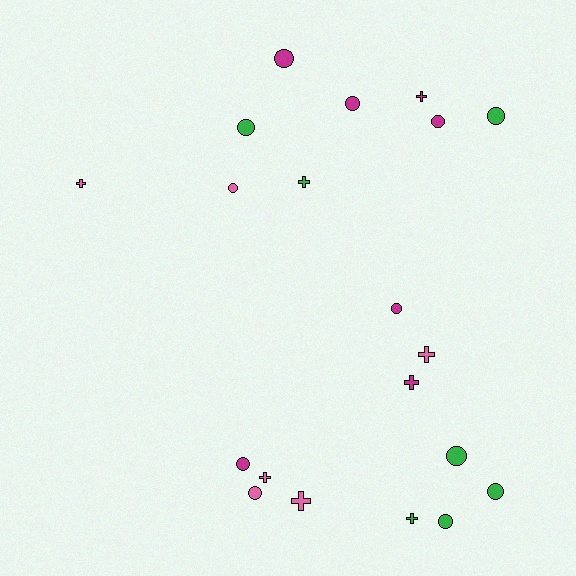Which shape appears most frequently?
Circle, with 12 objects.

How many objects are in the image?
There are 20 objects.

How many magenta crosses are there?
There are 2 magenta crosses.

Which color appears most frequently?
Magenta, with 7 objects.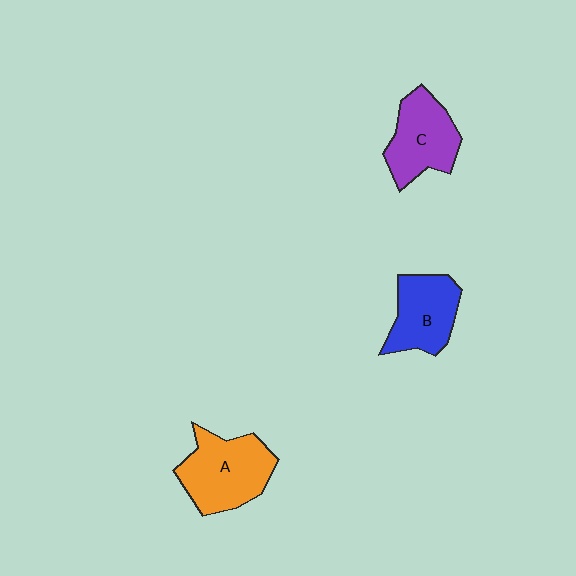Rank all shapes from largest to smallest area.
From largest to smallest: A (orange), C (purple), B (blue).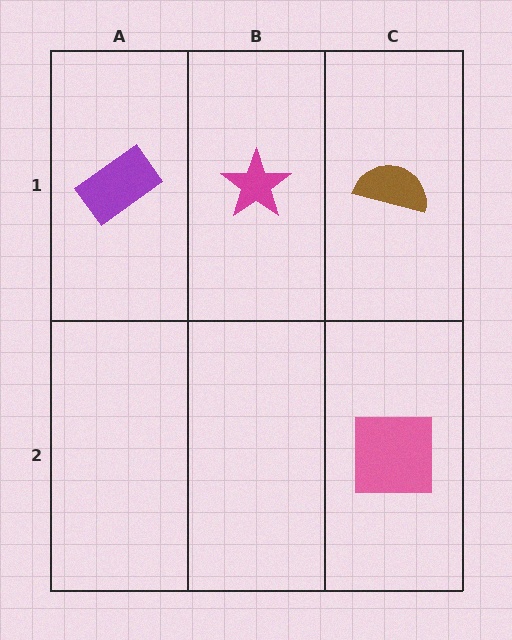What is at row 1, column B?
A magenta star.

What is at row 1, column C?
A brown semicircle.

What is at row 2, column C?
A pink square.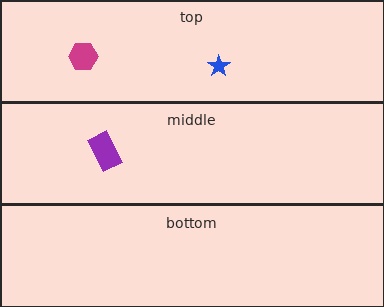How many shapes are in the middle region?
1.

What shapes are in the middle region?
The purple rectangle.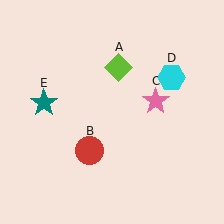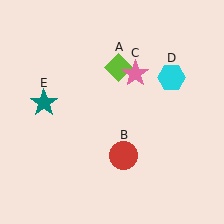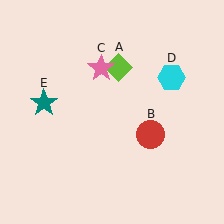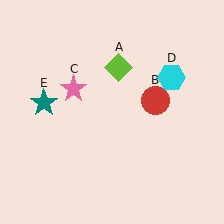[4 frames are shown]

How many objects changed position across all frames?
2 objects changed position: red circle (object B), pink star (object C).